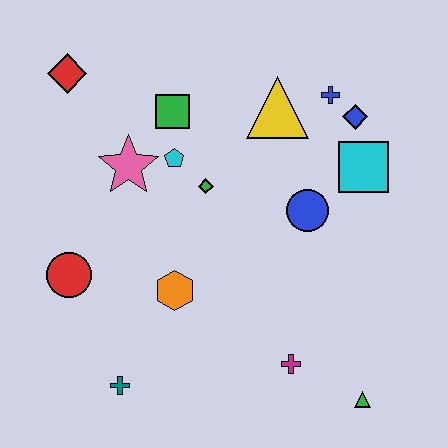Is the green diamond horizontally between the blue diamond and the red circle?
Yes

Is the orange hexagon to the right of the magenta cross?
No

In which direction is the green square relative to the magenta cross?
The green square is above the magenta cross.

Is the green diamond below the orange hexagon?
No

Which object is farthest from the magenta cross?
The red diamond is farthest from the magenta cross.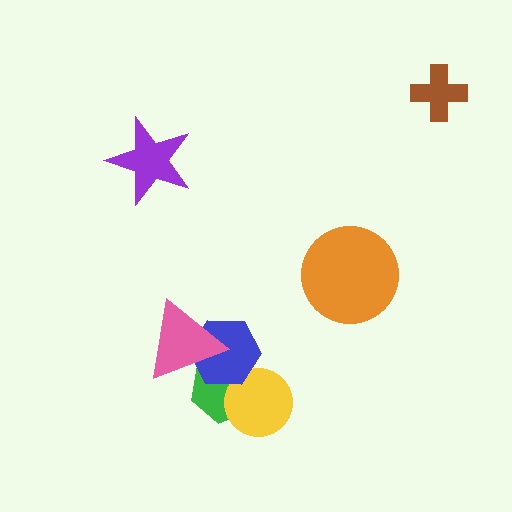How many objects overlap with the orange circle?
0 objects overlap with the orange circle.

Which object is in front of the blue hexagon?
The pink triangle is in front of the blue hexagon.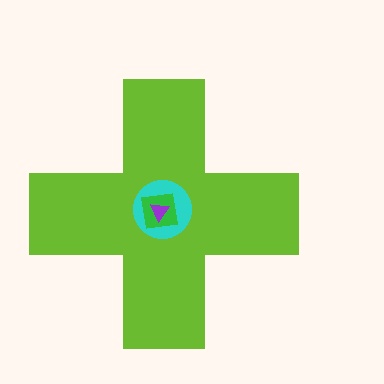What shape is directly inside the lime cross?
The cyan circle.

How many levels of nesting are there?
4.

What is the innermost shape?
The purple triangle.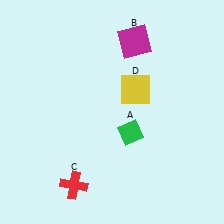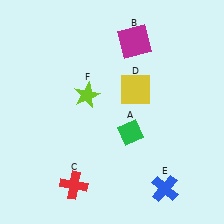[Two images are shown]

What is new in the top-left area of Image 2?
A lime star (F) was added in the top-left area of Image 2.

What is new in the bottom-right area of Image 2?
A blue cross (E) was added in the bottom-right area of Image 2.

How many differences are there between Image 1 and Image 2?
There are 2 differences between the two images.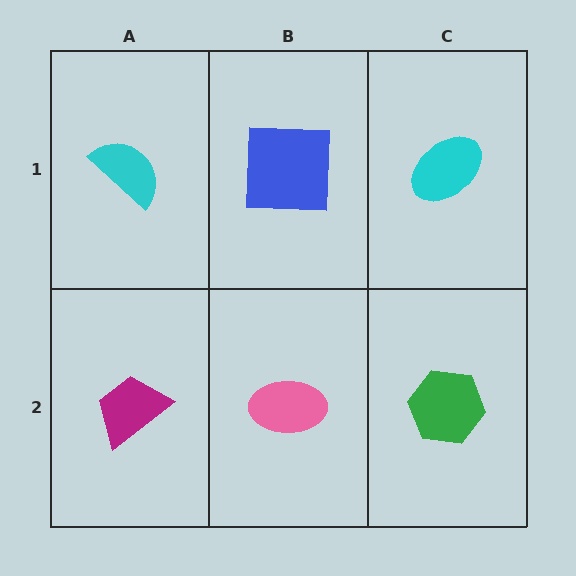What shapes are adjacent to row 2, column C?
A cyan ellipse (row 1, column C), a pink ellipse (row 2, column B).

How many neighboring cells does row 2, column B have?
3.